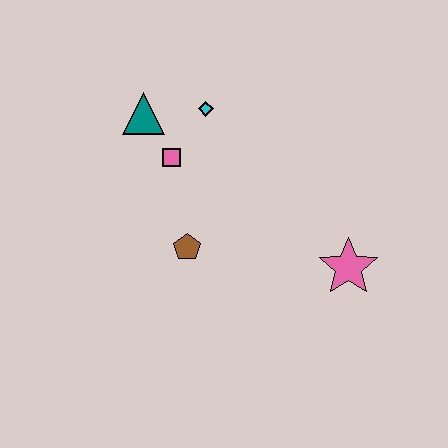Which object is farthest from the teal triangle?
The pink star is farthest from the teal triangle.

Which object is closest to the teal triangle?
The pink square is closest to the teal triangle.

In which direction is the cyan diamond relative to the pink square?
The cyan diamond is above the pink square.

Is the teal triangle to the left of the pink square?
Yes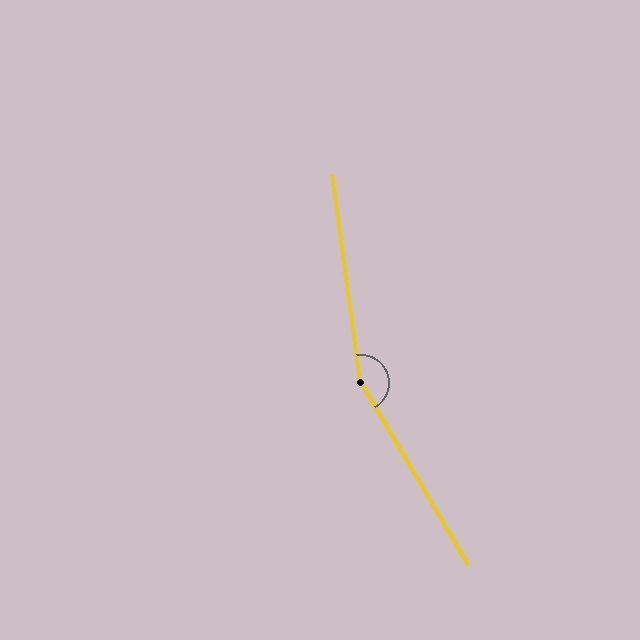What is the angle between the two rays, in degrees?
Approximately 157 degrees.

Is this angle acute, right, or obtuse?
It is obtuse.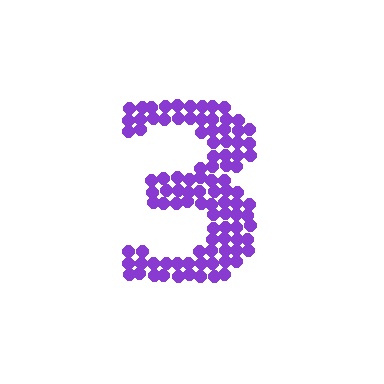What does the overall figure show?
The overall figure shows the digit 3.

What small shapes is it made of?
It is made of small circles.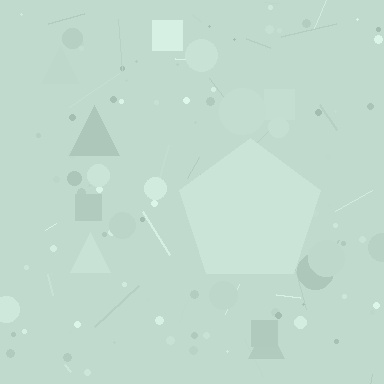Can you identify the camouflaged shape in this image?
The camouflaged shape is a pentagon.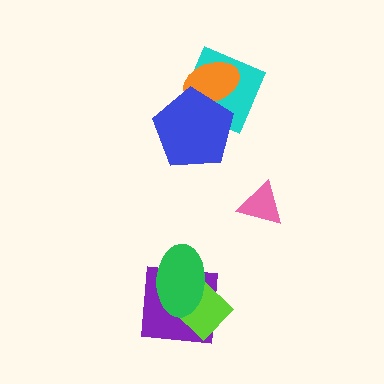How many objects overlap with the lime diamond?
2 objects overlap with the lime diamond.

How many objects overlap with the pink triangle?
0 objects overlap with the pink triangle.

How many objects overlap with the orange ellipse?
2 objects overlap with the orange ellipse.